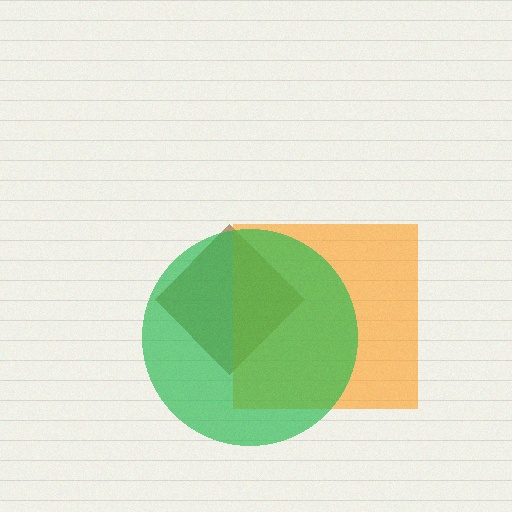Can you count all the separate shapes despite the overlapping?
Yes, there are 3 separate shapes.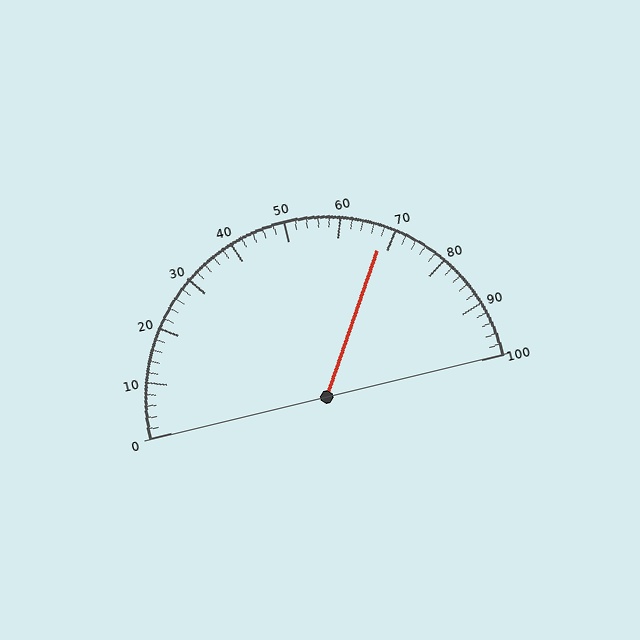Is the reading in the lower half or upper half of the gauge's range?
The reading is in the upper half of the range (0 to 100).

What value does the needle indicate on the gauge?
The needle indicates approximately 68.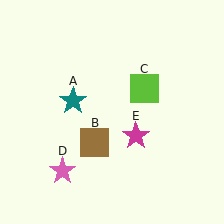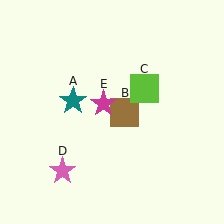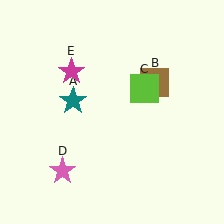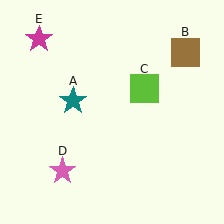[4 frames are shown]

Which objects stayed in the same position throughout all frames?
Teal star (object A) and lime square (object C) and pink star (object D) remained stationary.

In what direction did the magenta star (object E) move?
The magenta star (object E) moved up and to the left.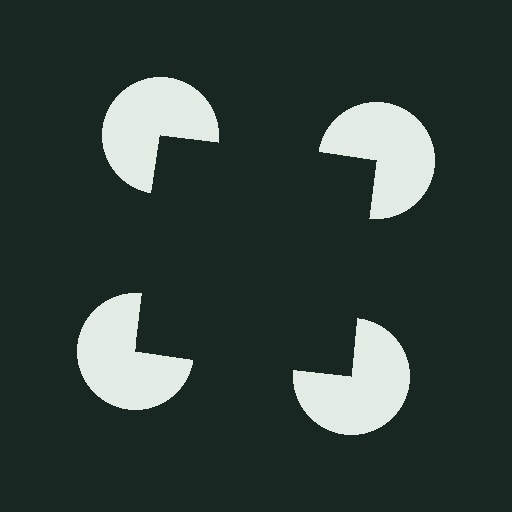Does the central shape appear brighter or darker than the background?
It typically appears slightly darker than the background, even though no actual brightness change is drawn.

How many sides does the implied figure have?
4 sides.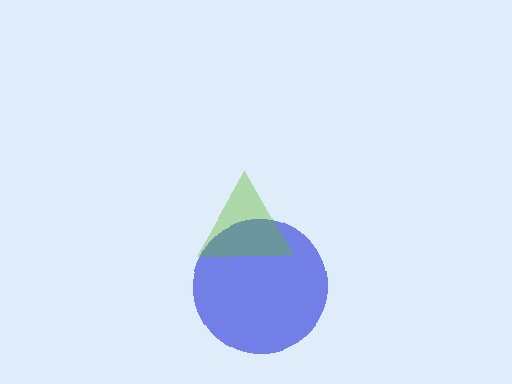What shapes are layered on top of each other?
The layered shapes are: a blue circle, a lime triangle.